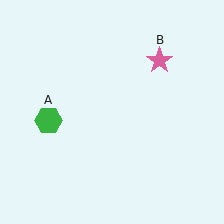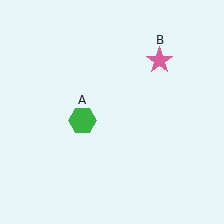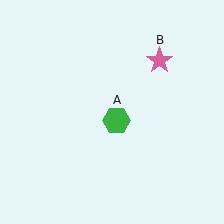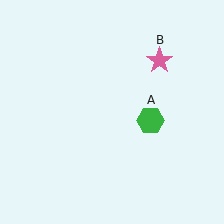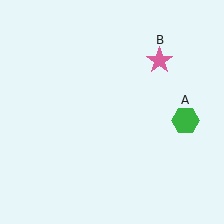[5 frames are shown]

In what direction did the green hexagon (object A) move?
The green hexagon (object A) moved right.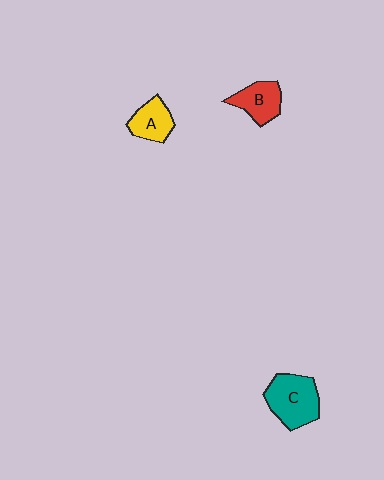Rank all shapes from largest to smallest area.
From largest to smallest: C (teal), B (red), A (yellow).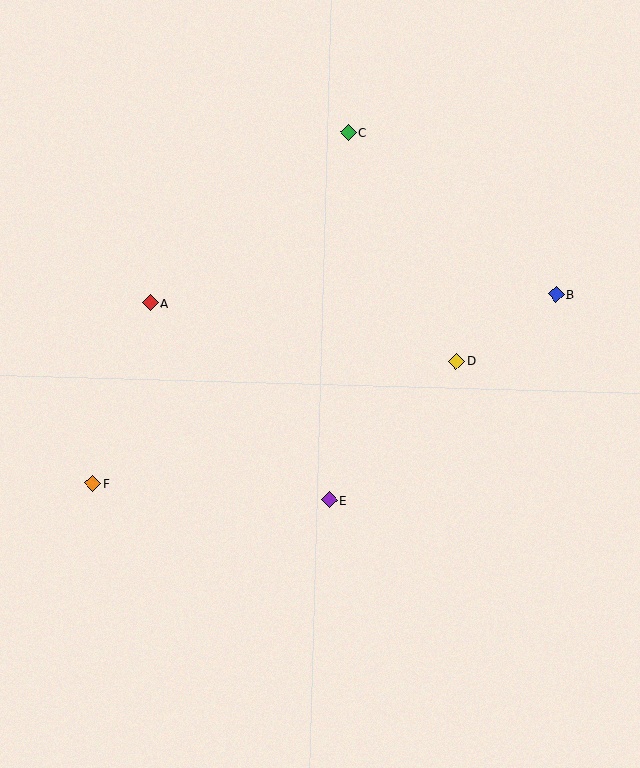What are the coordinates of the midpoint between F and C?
The midpoint between F and C is at (221, 308).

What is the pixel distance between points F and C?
The distance between F and C is 434 pixels.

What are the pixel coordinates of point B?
Point B is at (556, 294).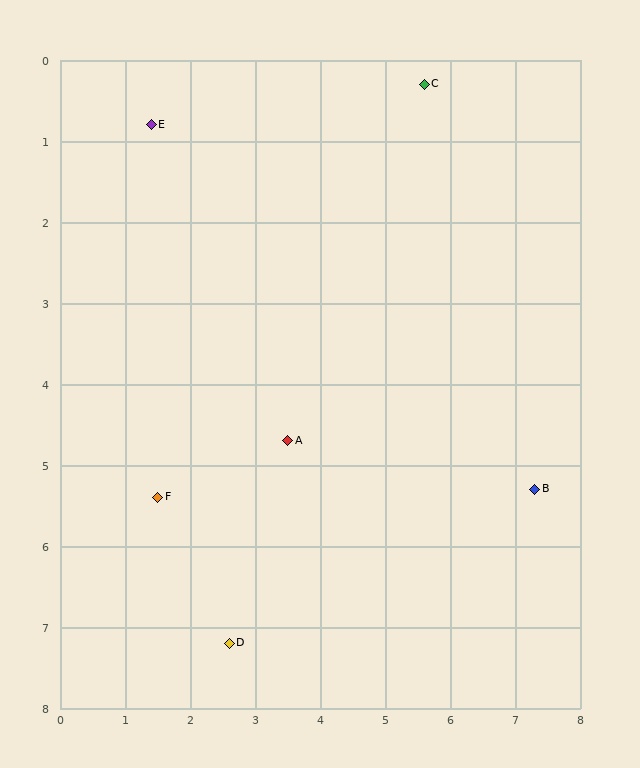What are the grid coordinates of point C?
Point C is at approximately (5.6, 0.3).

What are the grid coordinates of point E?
Point E is at approximately (1.4, 0.8).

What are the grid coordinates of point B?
Point B is at approximately (7.3, 5.3).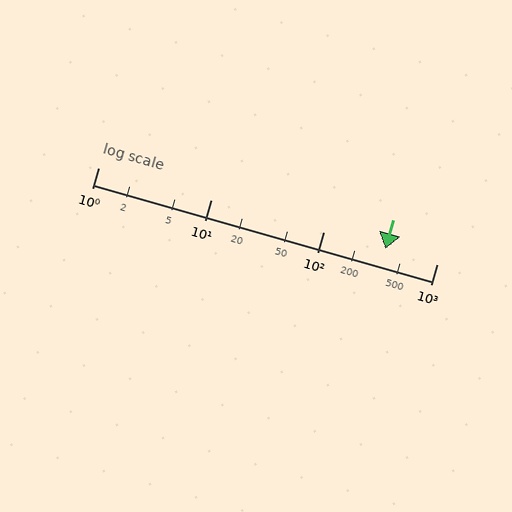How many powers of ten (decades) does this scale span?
The scale spans 3 decades, from 1 to 1000.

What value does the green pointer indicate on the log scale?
The pointer indicates approximately 350.